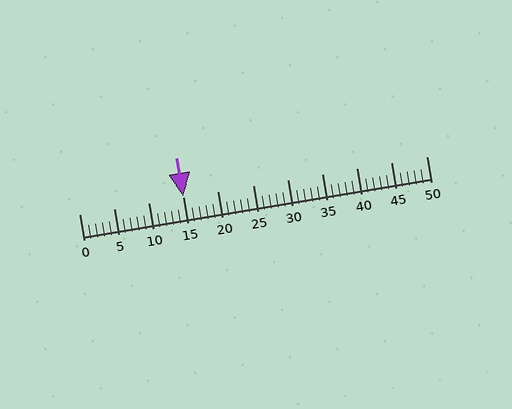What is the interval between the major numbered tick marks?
The major tick marks are spaced 5 units apart.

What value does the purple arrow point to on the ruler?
The purple arrow points to approximately 15.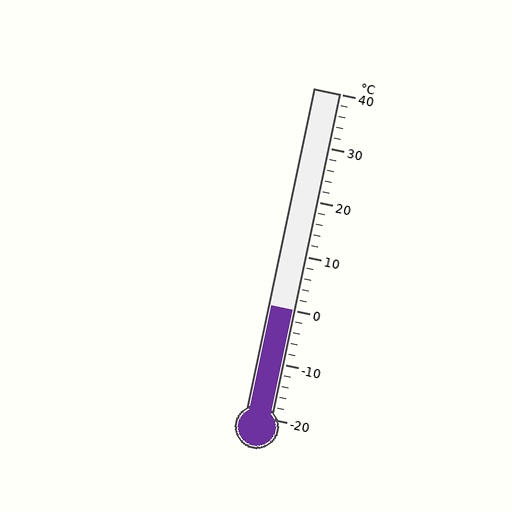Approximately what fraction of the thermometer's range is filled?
The thermometer is filled to approximately 35% of its range.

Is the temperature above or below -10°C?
The temperature is above -10°C.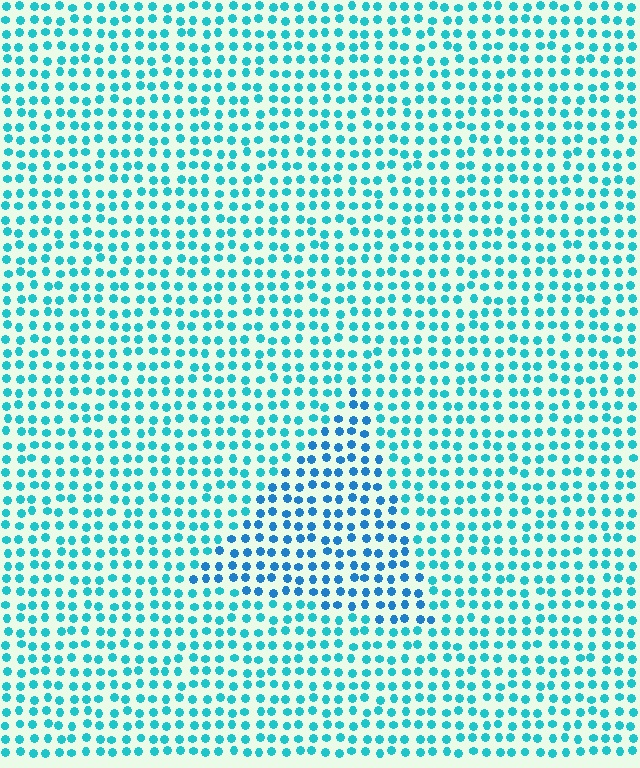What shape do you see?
I see a triangle.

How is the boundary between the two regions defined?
The boundary is defined purely by a slight shift in hue (about 25 degrees). Spacing, size, and orientation are identical on both sides.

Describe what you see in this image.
The image is filled with small cyan elements in a uniform arrangement. A triangle-shaped region is visible where the elements are tinted to a slightly different hue, forming a subtle color boundary.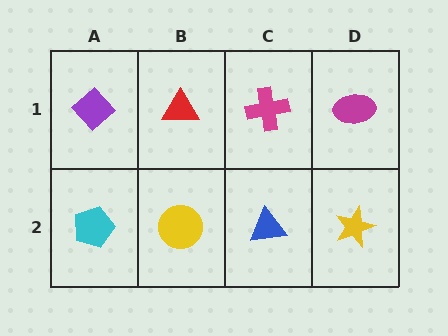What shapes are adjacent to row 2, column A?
A purple diamond (row 1, column A), a yellow circle (row 2, column B).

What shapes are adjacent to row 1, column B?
A yellow circle (row 2, column B), a purple diamond (row 1, column A), a magenta cross (row 1, column C).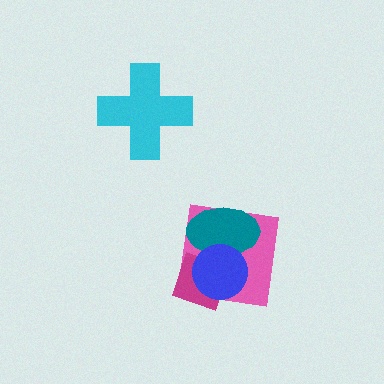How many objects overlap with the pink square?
3 objects overlap with the pink square.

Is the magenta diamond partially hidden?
Yes, it is partially covered by another shape.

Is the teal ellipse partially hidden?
Yes, it is partially covered by another shape.